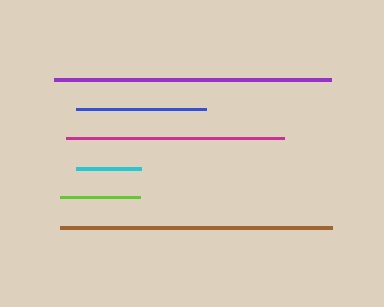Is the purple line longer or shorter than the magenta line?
The purple line is longer than the magenta line.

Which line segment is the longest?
The purple line is the longest at approximately 277 pixels.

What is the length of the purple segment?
The purple segment is approximately 277 pixels long.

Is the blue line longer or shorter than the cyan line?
The blue line is longer than the cyan line.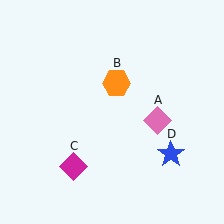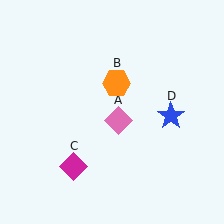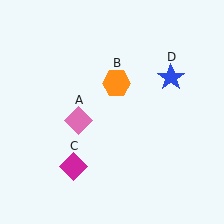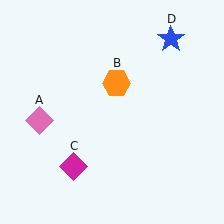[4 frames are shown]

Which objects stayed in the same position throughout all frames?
Orange hexagon (object B) and magenta diamond (object C) remained stationary.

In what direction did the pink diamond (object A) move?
The pink diamond (object A) moved left.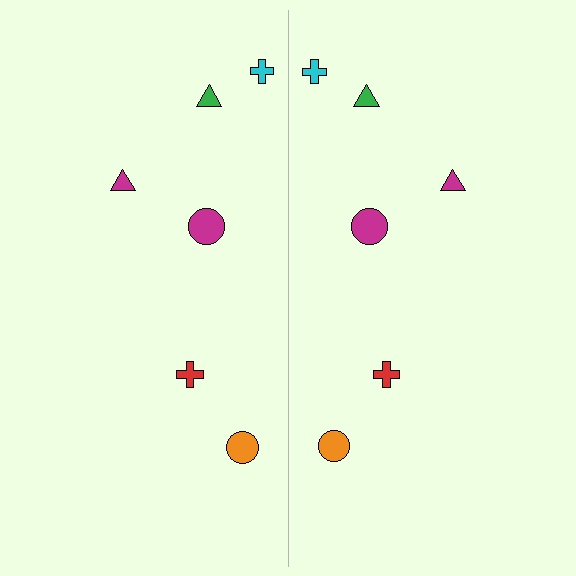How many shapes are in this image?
There are 12 shapes in this image.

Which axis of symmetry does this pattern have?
The pattern has a vertical axis of symmetry running through the center of the image.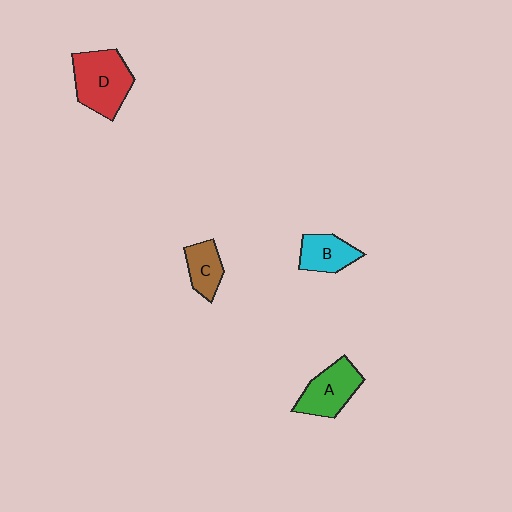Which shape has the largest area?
Shape D (red).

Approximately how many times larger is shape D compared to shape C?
Approximately 1.9 times.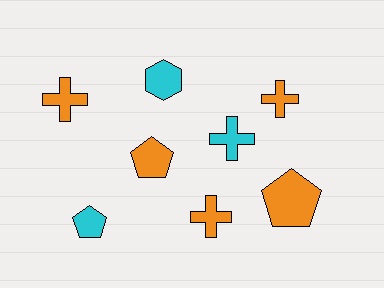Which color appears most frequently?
Orange, with 5 objects.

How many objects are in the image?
There are 8 objects.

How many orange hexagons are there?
There are no orange hexagons.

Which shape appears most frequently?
Cross, with 4 objects.